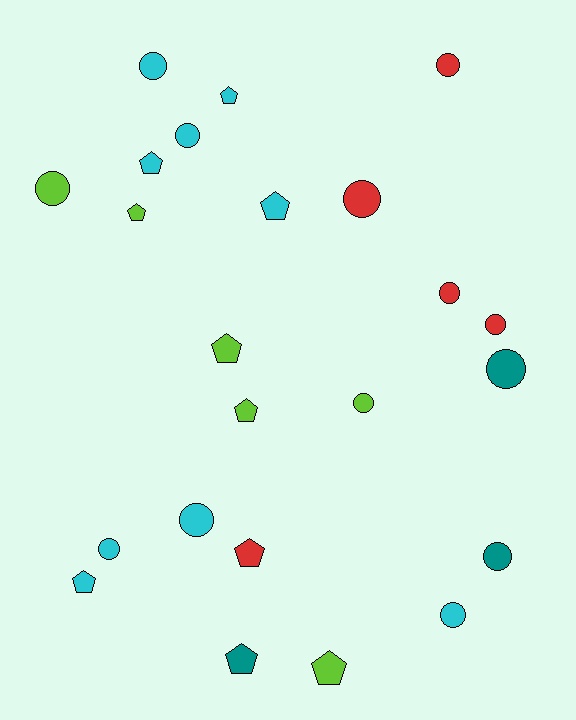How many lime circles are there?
There are 2 lime circles.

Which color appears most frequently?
Cyan, with 9 objects.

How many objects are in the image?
There are 23 objects.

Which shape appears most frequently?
Circle, with 13 objects.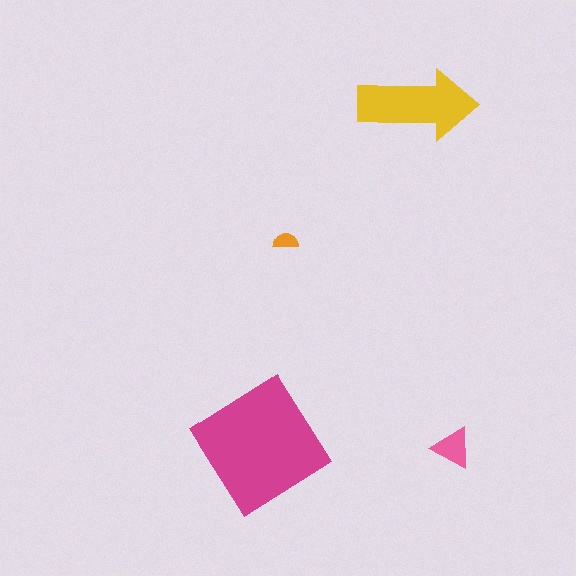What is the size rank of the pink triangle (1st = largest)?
3rd.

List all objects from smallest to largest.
The orange semicircle, the pink triangle, the yellow arrow, the magenta diamond.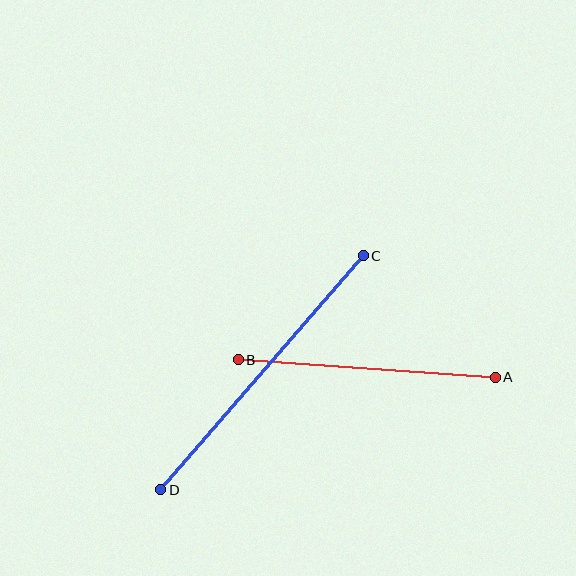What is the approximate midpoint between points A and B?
The midpoint is at approximately (367, 368) pixels.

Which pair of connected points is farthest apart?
Points C and D are farthest apart.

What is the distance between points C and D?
The distance is approximately 310 pixels.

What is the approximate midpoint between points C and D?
The midpoint is at approximately (262, 373) pixels.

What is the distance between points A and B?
The distance is approximately 257 pixels.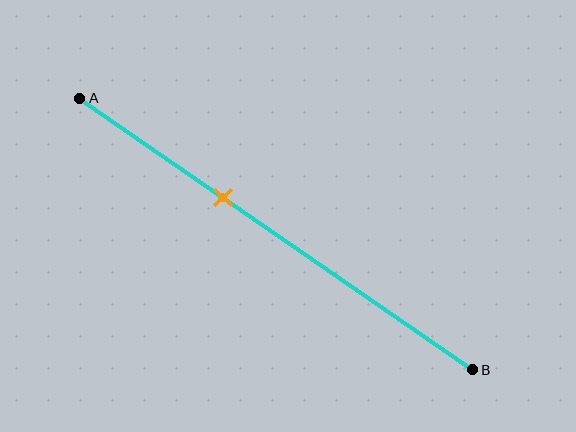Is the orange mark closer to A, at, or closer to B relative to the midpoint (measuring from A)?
The orange mark is closer to point A than the midpoint of segment AB.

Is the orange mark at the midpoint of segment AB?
No, the mark is at about 35% from A, not at the 50% midpoint.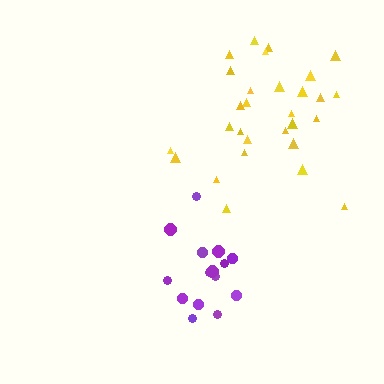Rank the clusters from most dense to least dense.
yellow, purple.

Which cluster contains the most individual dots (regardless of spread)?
Yellow (29).